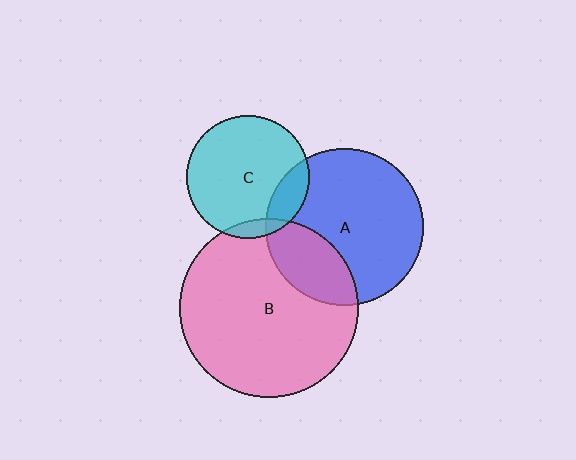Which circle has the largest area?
Circle B (pink).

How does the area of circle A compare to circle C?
Approximately 1.6 times.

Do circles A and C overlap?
Yes.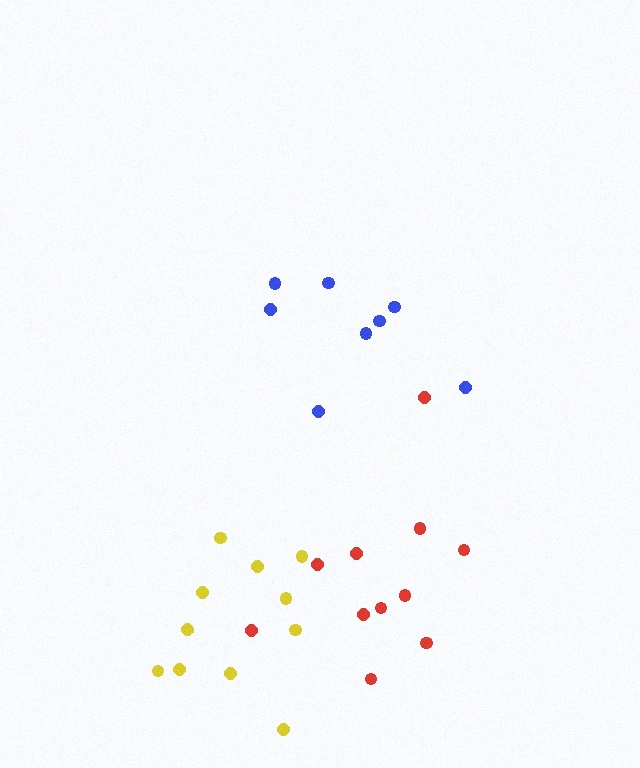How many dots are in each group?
Group 1: 11 dots, Group 2: 11 dots, Group 3: 8 dots (30 total).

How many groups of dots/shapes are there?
There are 3 groups.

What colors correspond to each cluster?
The clusters are colored: yellow, red, blue.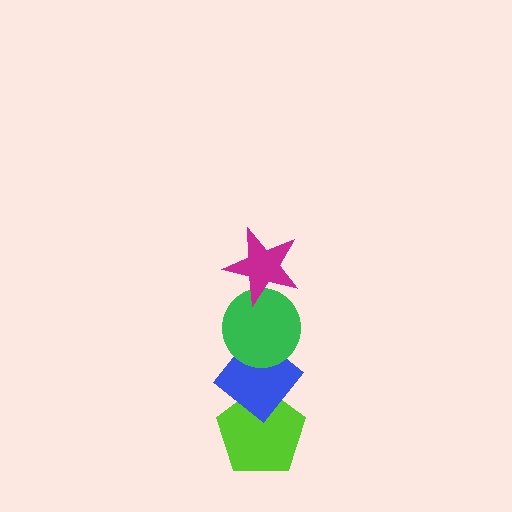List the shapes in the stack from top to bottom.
From top to bottom: the magenta star, the green circle, the blue diamond, the lime pentagon.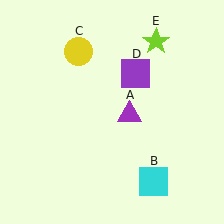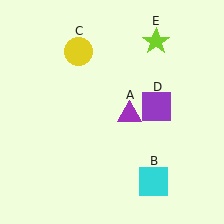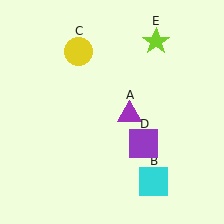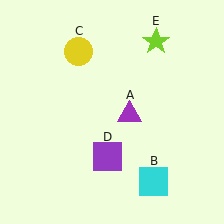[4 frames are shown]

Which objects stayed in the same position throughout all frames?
Purple triangle (object A) and cyan square (object B) and yellow circle (object C) and lime star (object E) remained stationary.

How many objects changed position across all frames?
1 object changed position: purple square (object D).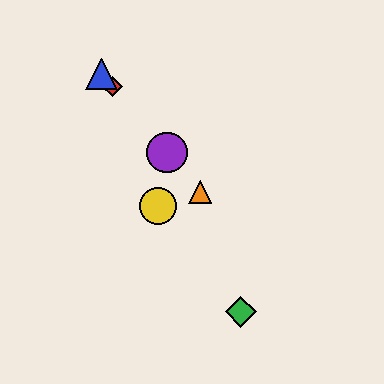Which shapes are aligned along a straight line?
The red diamond, the blue triangle, the purple circle, the orange triangle are aligned along a straight line.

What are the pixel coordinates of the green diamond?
The green diamond is at (241, 312).